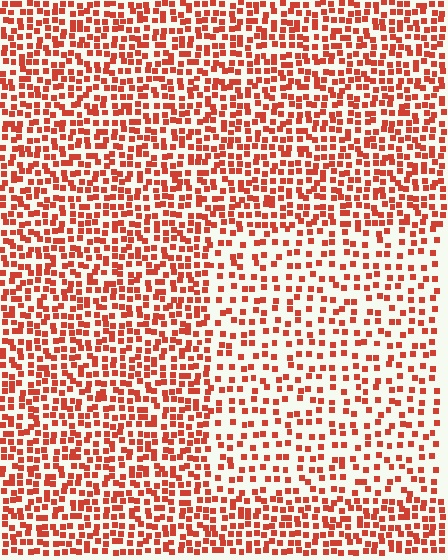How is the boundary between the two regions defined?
The boundary is defined by a change in element density (approximately 1.8x ratio). All elements are the same color, size, and shape.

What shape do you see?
I see a rectangle.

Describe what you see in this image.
The image contains small red elements arranged at two different densities. A rectangle-shaped region is visible where the elements are less densely packed than the surrounding area.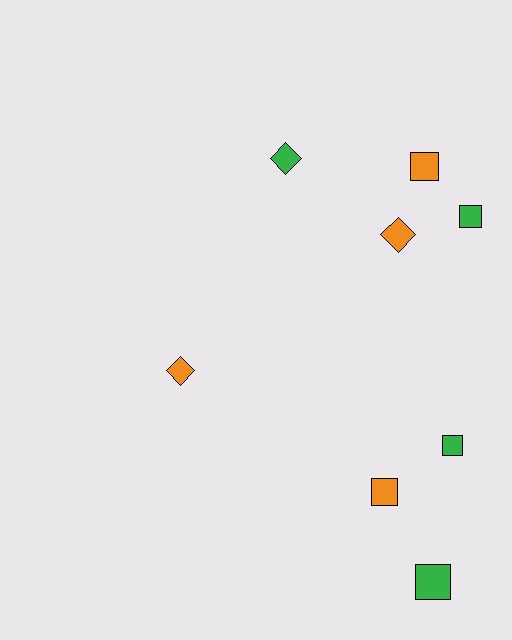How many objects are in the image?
There are 8 objects.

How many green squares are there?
There are 3 green squares.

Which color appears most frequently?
Green, with 4 objects.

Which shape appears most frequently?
Square, with 5 objects.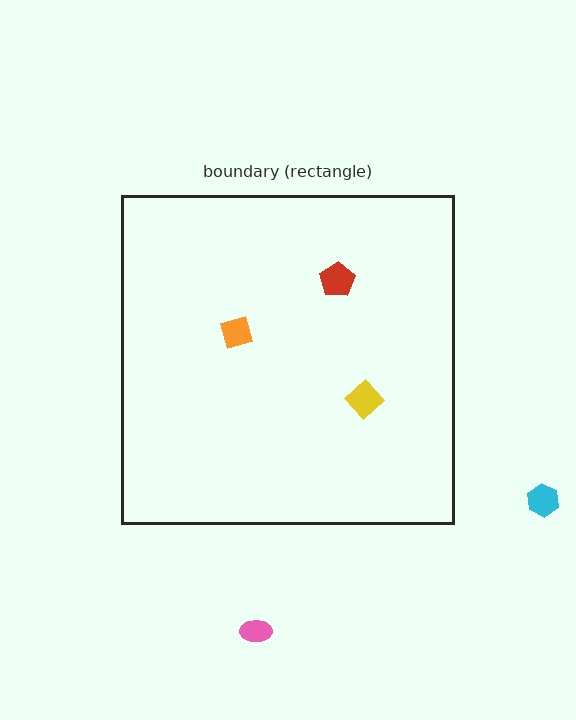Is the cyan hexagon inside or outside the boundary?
Outside.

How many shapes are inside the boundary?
3 inside, 2 outside.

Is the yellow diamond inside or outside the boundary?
Inside.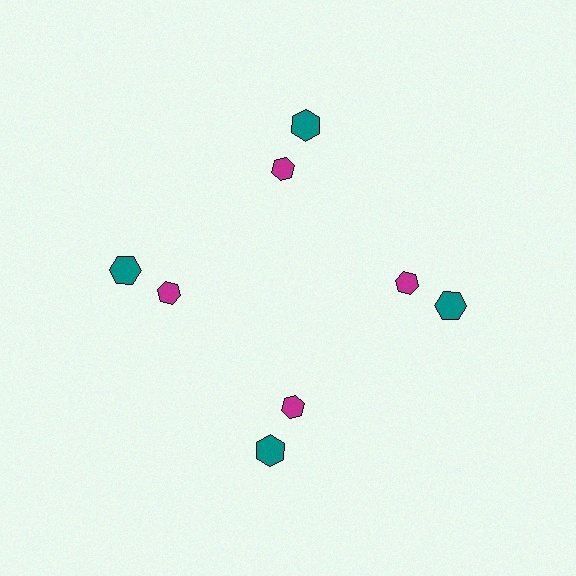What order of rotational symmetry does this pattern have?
This pattern has 4-fold rotational symmetry.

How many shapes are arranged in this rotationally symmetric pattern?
There are 8 shapes, arranged in 4 groups of 2.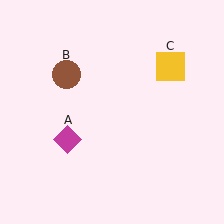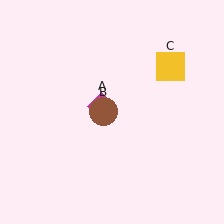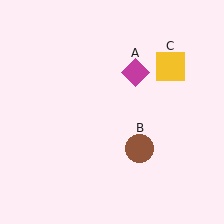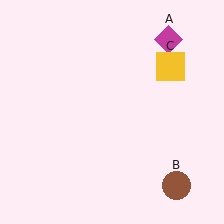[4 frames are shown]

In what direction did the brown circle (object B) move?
The brown circle (object B) moved down and to the right.